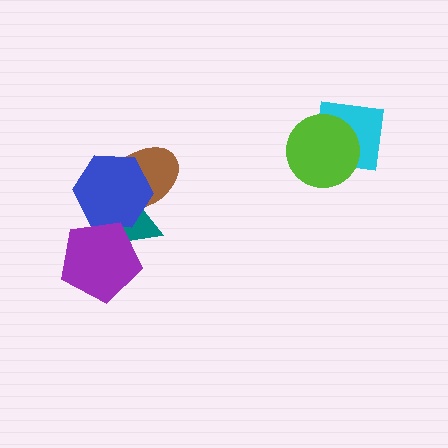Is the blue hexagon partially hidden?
Yes, it is partially covered by another shape.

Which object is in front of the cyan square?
The lime circle is in front of the cyan square.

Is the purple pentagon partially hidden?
No, no other shape covers it.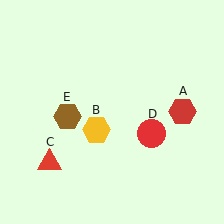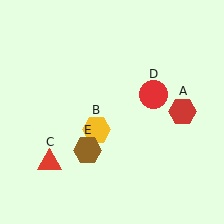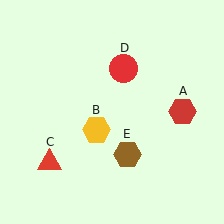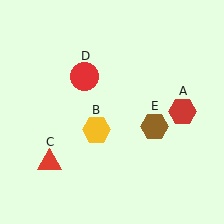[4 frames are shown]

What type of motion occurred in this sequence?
The red circle (object D), brown hexagon (object E) rotated counterclockwise around the center of the scene.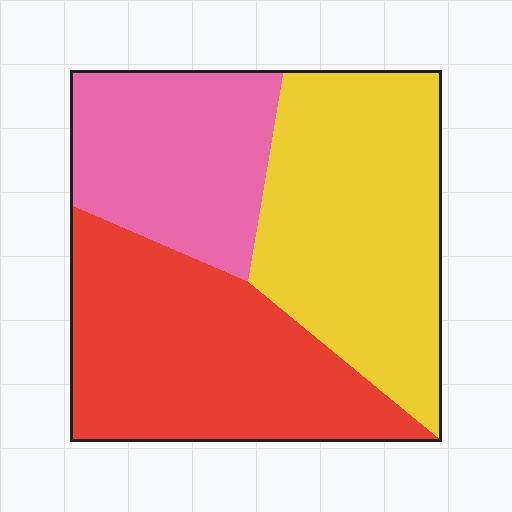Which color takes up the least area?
Pink, at roughly 25%.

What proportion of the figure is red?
Red takes up about three eighths (3/8) of the figure.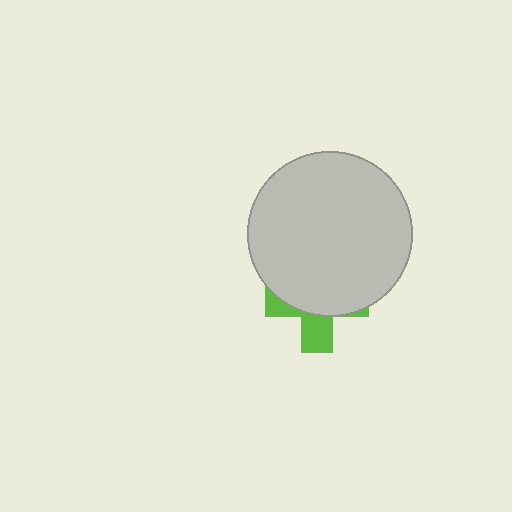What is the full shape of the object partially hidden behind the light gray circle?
The partially hidden object is a lime cross.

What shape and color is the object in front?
The object in front is a light gray circle.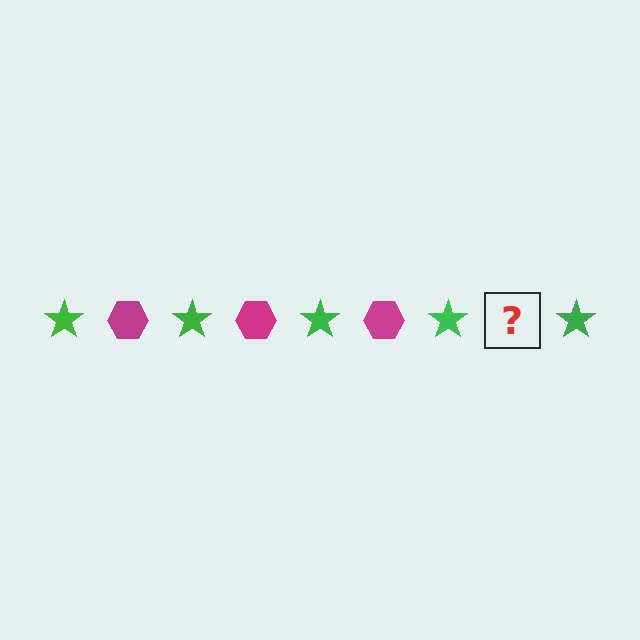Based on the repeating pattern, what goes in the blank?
The blank should be a magenta hexagon.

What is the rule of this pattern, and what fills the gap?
The rule is that the pattern alternates between green star and magenta hexagon. The gap should be filled with a magenta hexagon.